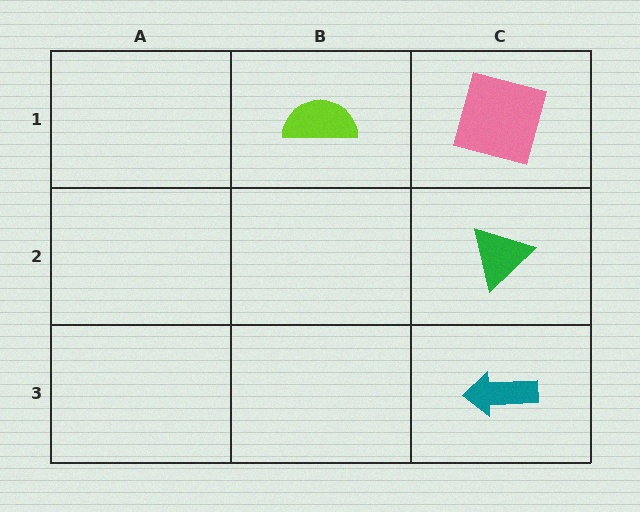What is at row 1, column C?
A pink square.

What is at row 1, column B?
A lime semicircle.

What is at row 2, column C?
A green triangle.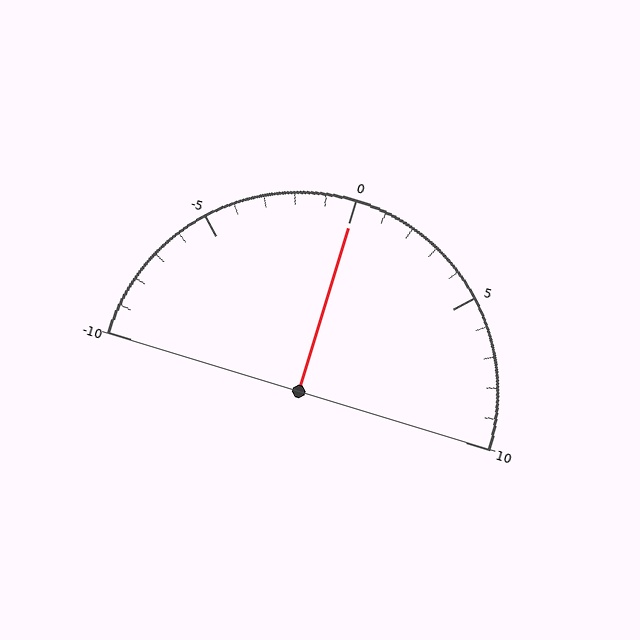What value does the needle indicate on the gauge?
The needle indicates approximately 0.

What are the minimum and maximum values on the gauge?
The gauge ranges from -10 to 10.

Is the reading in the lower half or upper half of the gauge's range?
The reading is in the upper half of the range (-10 to 10).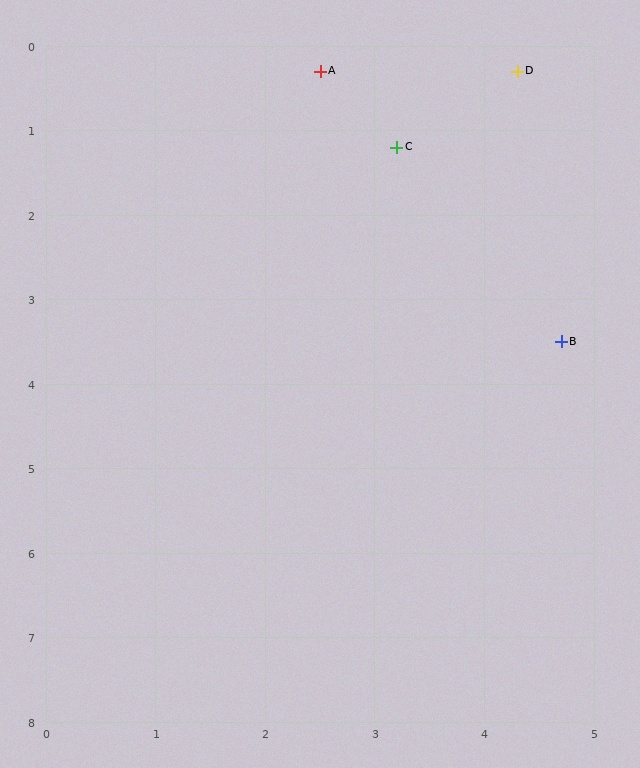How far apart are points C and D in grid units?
Points C and D are about 1.4 grid units apart.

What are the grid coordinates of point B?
Point B is at approximately (4.7, 3.5).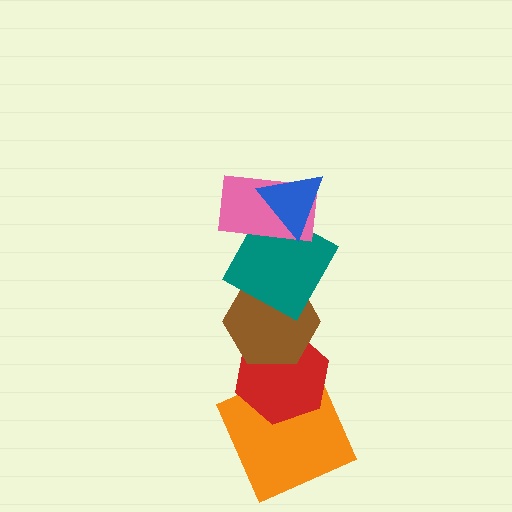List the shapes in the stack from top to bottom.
From top to bottom: the blue triangle, the pink rectangle, the teal square, the brown hexagon, the red hexagon, the orange square.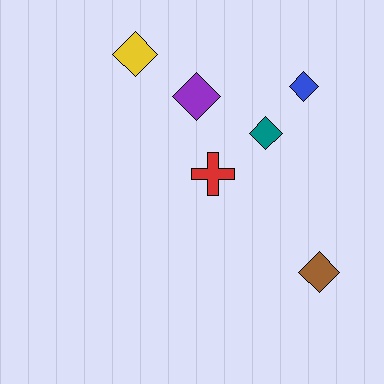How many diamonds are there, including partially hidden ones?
There are 5 diamonds.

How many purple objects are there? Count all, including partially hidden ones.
There is 1 purple object.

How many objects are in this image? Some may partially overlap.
There are 6 objects.